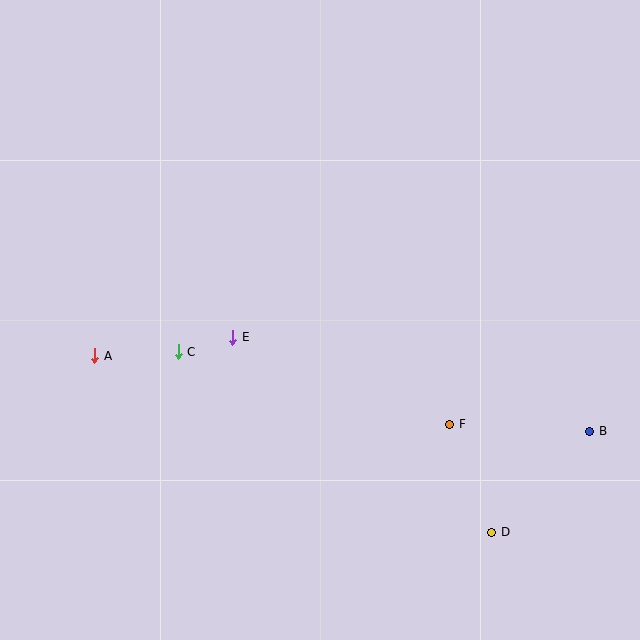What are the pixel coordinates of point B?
Point B is at (590, 431).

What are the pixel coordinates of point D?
Point D is at (492, 532).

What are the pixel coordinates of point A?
Point A is at (95, 356).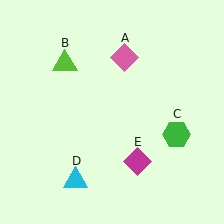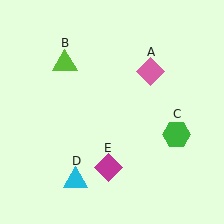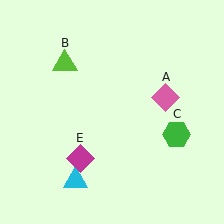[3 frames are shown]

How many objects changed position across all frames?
2 objects changed position: pink diamond (object A), magenta diamond (object E).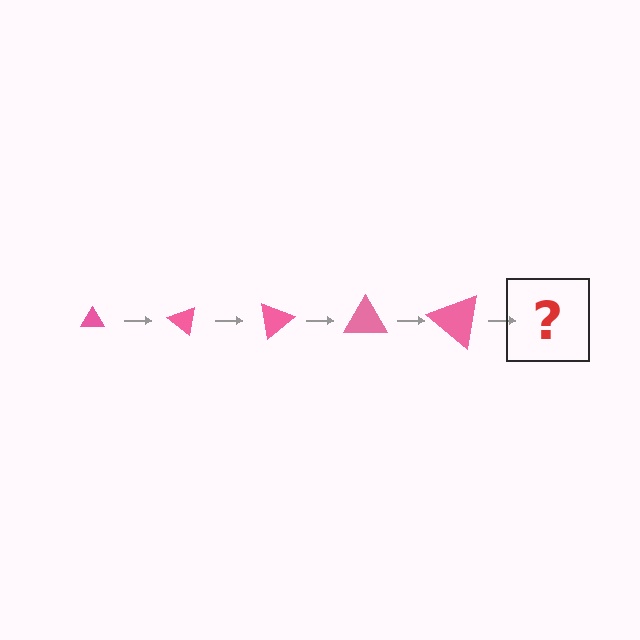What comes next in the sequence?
The next element should be a triangle, larger than the previous one and rotated 200 degrees from the start.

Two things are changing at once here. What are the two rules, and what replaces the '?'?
The two rules are that the triangle grows larger each step and it rotates 40 degrees each step. The '?' should be a triangle, larger than the previous one and rotated 200 degrees from the start.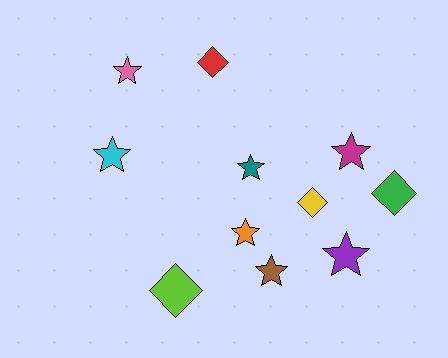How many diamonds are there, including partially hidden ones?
There are 4 diamonds.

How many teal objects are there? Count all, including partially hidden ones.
There is 1 teal object.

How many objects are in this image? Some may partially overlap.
There are 11 objects.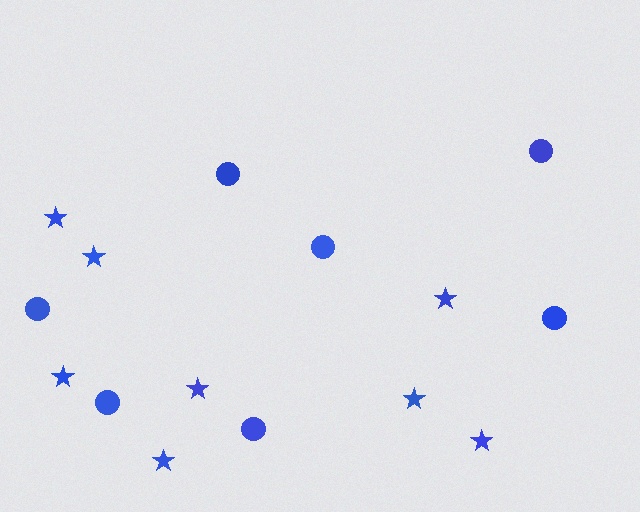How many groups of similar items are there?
There are 2 groups: one group of stars (8) and one group of circles (7).